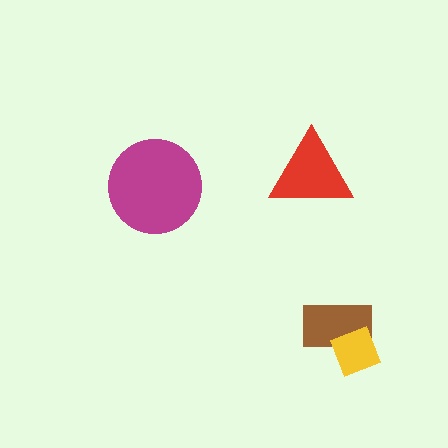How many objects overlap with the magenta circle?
0 objects overlap with the magenta circle.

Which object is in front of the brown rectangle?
The yellow diamond is in front of the brown rectangle.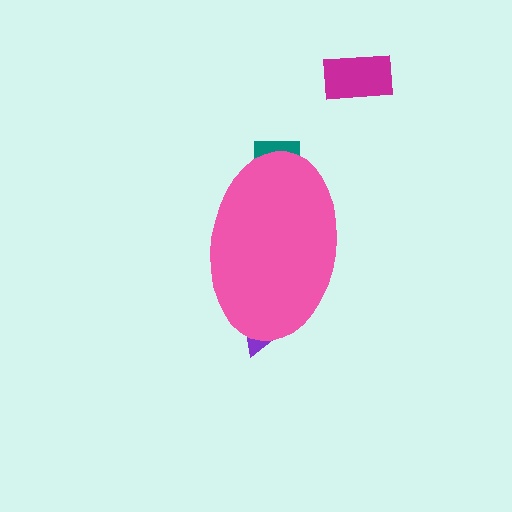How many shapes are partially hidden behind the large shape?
2 shapes are partially hidden.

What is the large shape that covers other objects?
A pink ellipse.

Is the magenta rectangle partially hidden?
No, the magenta rectangle is fully visible.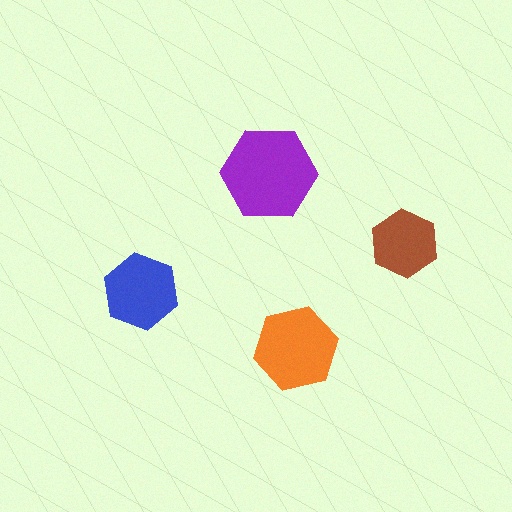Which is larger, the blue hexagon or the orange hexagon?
The orange one.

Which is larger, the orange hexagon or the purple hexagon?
The purple one.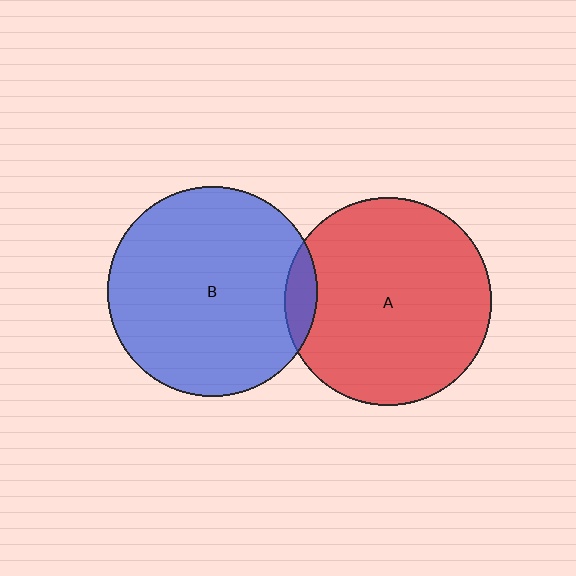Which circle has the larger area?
Circle B (blue).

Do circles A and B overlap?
Yes.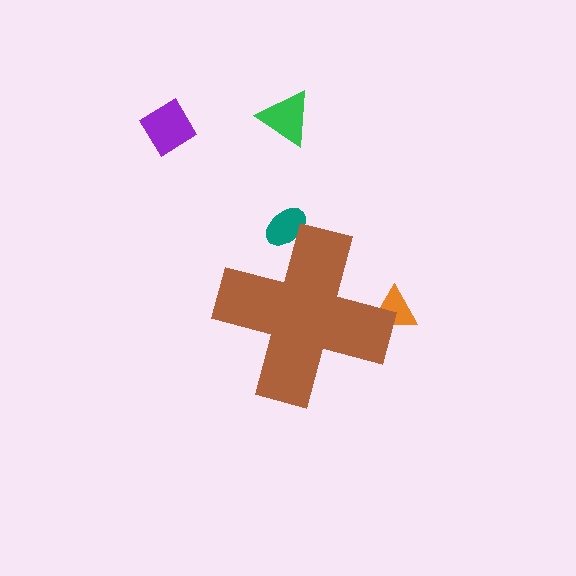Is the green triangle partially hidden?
No, the green triangle is fully visible.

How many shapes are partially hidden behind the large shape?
2 shapes are partially hidden.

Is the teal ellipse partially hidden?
Yes, the teal ellipse is partially hidden behind the brown cross.